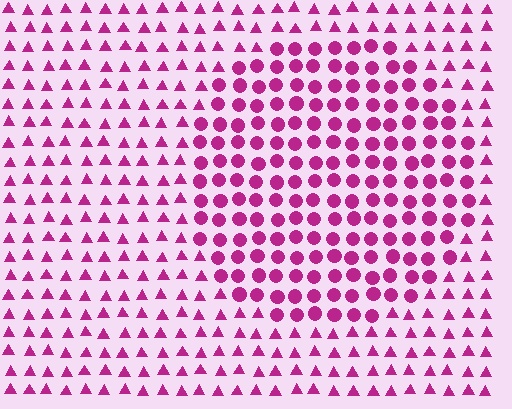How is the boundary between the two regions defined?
The boundary is defined by a change in element shape: circles inside vs. triangles outside. All elements share the same color and spacing.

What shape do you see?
I see a circle.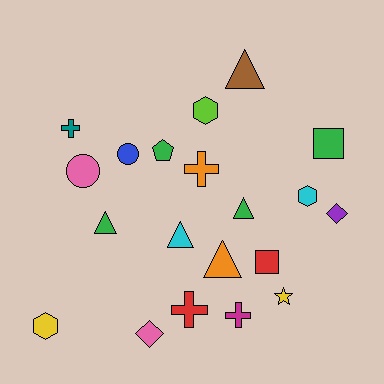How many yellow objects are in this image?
There are 2 yellow objects.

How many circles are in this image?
There are 2 circles.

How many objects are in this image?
There are 20 objects.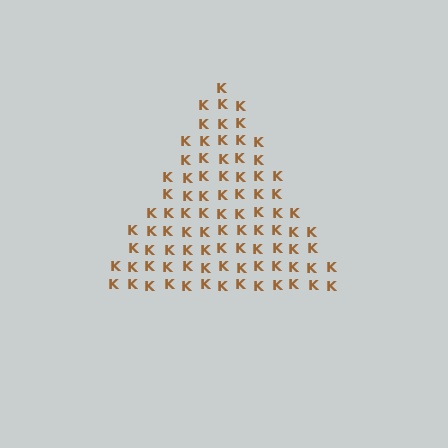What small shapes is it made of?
It is made of small letter K's.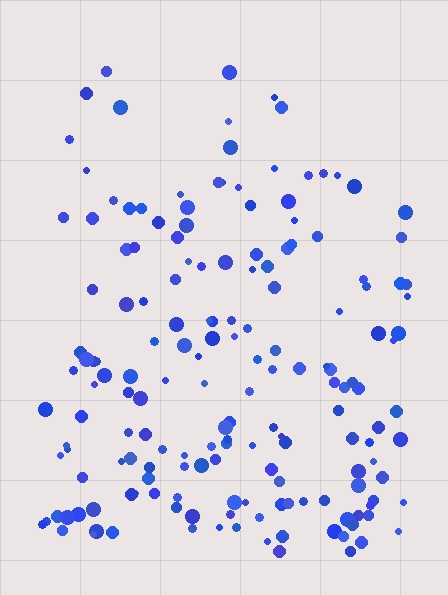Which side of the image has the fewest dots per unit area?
The top.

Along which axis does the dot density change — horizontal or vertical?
Vertical.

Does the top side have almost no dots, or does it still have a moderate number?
Still a moderate number, just noticeably fewer than the bottom.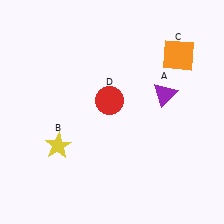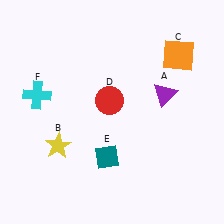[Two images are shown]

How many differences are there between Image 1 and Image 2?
There are 2 differences between the two images.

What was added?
A teal diamond (E), a cyan cross (F) were added in Image 2.